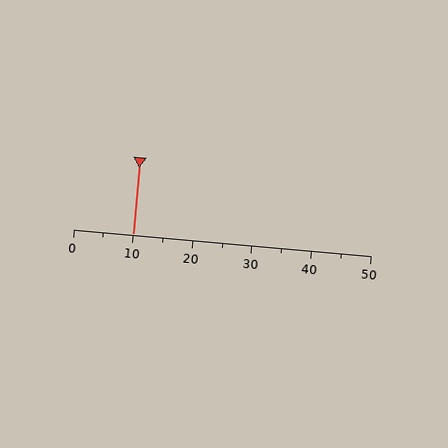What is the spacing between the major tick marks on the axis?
The major ticks are spaced 10 apart.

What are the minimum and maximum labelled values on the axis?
The axis runs from 0 to 50.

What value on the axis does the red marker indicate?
The marker indicates approximately 10.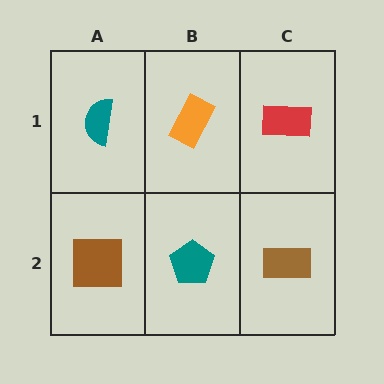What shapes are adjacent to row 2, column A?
A teal semicircle (row 1, column A), a teal pentagon (row 2, column B).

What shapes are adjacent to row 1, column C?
A brown rectangle (row 2, column C), an orange rectangle (row 1, column B).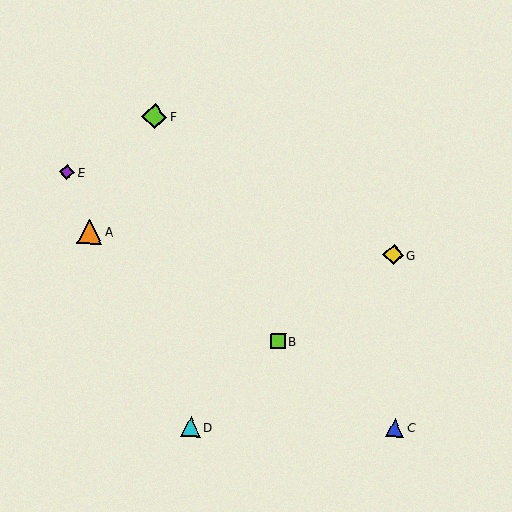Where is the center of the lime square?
The center of the lime square is at (278, 341).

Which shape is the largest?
The lime diamond (labeled F) is the largest.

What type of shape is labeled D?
Shape D is a cyan triangle.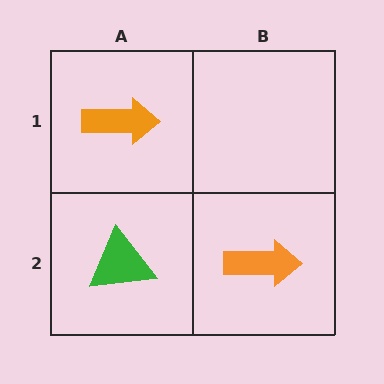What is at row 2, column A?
A green triangle.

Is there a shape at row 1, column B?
No, that cell is empty.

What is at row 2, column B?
An orange arrow.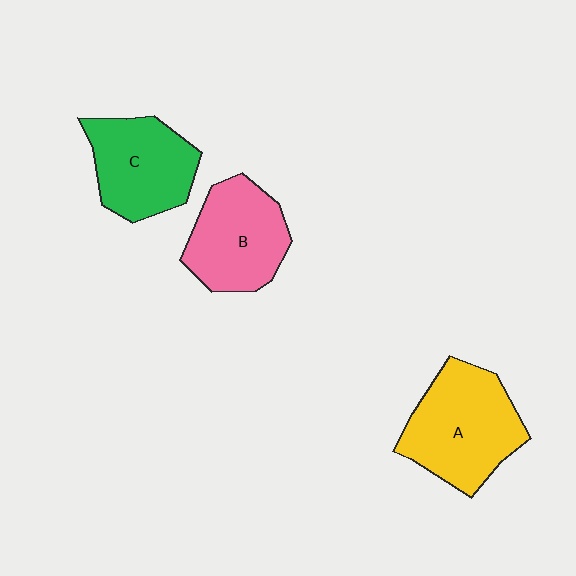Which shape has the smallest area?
Shape C (green).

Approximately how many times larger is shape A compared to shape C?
Approximately 1.2 times.